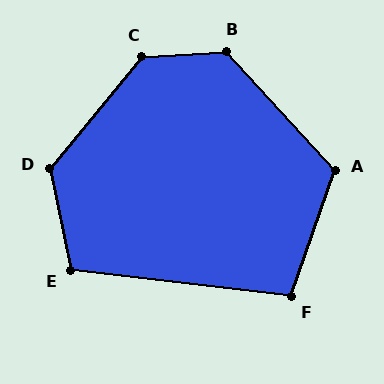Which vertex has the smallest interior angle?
F, at approximately 102 degrees.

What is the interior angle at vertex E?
Approximately 109 degrees (obtuse).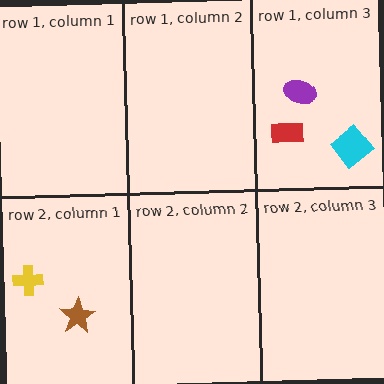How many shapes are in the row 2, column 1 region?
2.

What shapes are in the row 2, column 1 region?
The brown star, the yellow cross.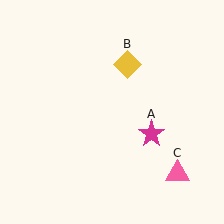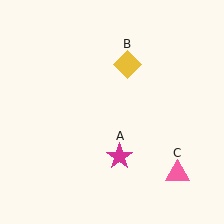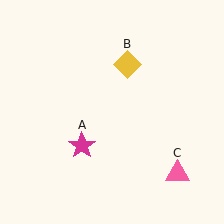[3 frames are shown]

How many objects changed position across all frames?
1 object changed position: magenta star (object A).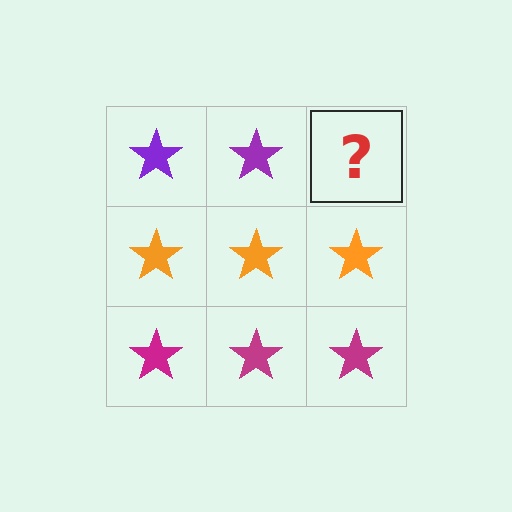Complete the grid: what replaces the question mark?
The question mark should be replaced with a purple star.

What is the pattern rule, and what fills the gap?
The rule is that each row has a consistent color. The gap should be filled with a purple star.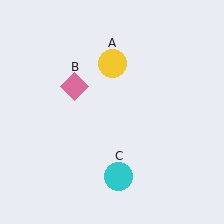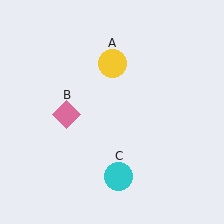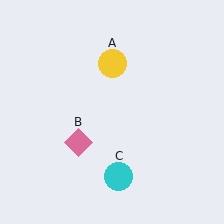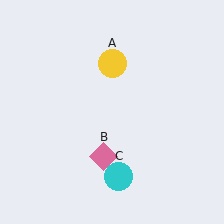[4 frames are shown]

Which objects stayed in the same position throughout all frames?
Yellow circle (object A) and cyan circle (object C) remained stationary.